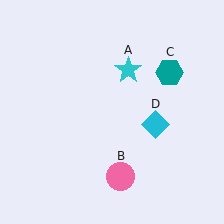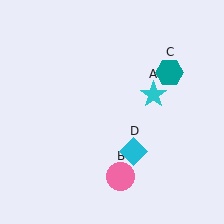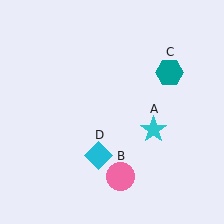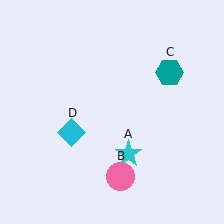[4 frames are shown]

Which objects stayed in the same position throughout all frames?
Pink circle (object B) and teal hexagon (object C) remained stationary.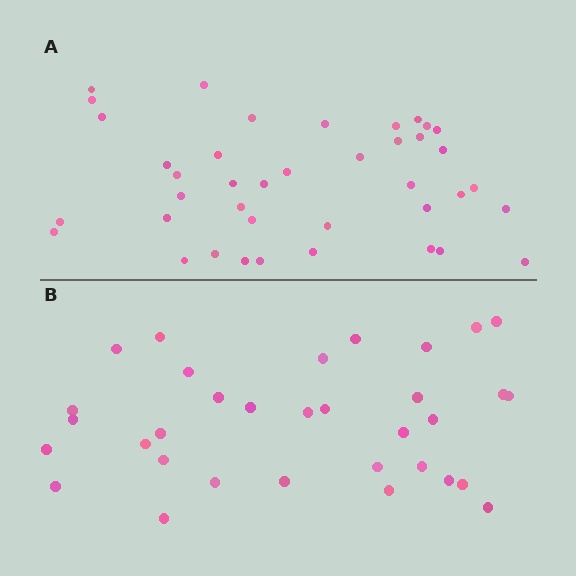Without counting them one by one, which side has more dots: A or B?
Region A (the top region) has more dots.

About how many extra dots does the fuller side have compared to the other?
Region A has roughly 8 or so more dots than region B.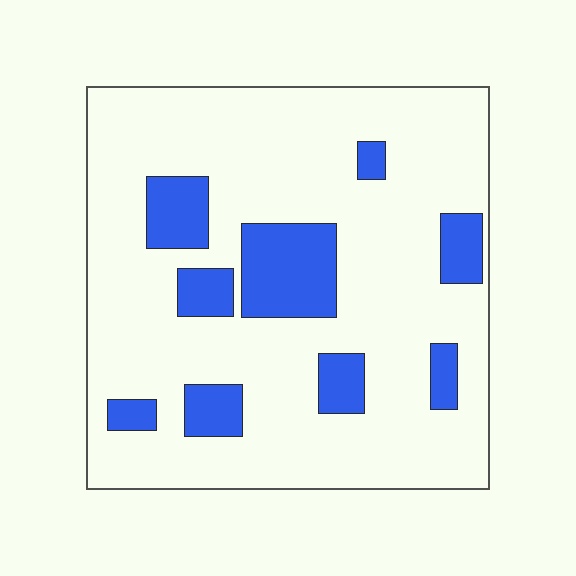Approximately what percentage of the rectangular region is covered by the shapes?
Approximately 20%.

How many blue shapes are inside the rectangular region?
9.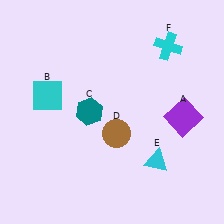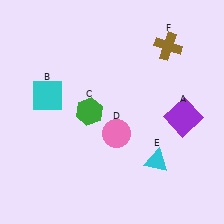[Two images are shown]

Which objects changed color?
C changed from teal to green. D changed from brown to pink. F changed from cyan to brown.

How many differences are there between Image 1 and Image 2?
There are 3 differences between the two images.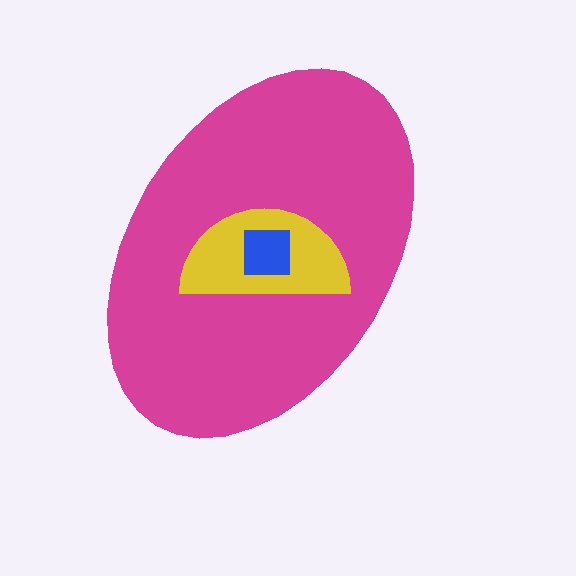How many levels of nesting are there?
3.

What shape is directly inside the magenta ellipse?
The yellow semicircle.